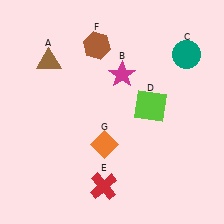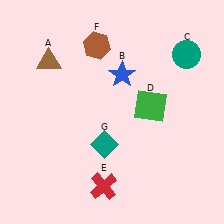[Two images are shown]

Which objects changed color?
B changed from magenta to blue. D changed from lime to green. G changed from orange to teal.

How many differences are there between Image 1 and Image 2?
There are 3 differences between the two images.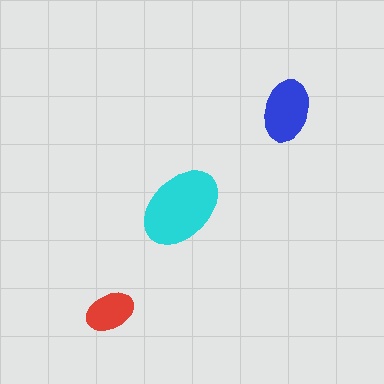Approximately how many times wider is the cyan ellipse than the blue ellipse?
About 1.5 times wider.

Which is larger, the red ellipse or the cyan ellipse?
The cyan one.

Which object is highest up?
The blue ellipse is topmost.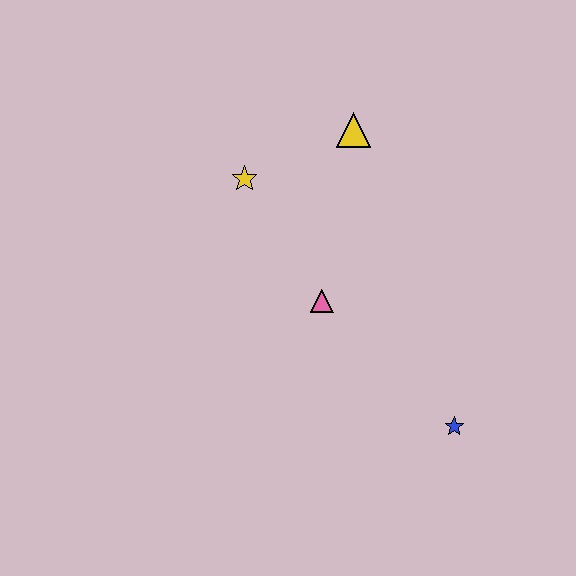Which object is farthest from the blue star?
The yellow star is farthest from the blue star.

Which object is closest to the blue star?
The pink triangle is closest to the blue star.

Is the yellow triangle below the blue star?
No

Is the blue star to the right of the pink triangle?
Yes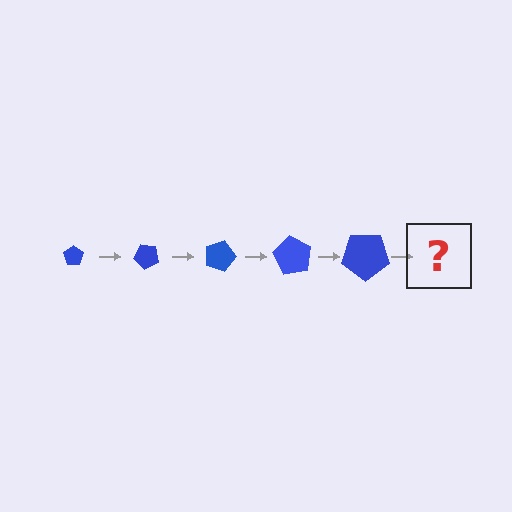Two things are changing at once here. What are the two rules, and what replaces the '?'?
The two rules are that the pentagon grows larger each step and it rotates 45 degrees each step. The '?' should be a pentagon, larger than the previous one and rotated 225 degrees from the start.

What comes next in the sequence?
The next element should be a pentagon, larger than the previous one and rotated 225 degrees from the start.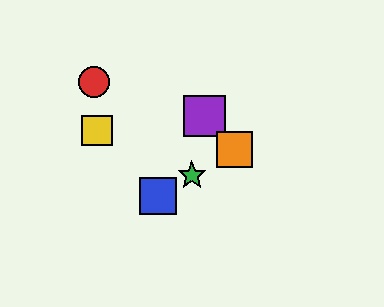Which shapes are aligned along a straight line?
The blue square, the green star, the orange square are aligned along a straight line.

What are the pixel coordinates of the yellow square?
The yellow square is at (97, 131).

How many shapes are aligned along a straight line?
3 shapes (the blue square, the green star, the orange square) are aligned along a straight line.